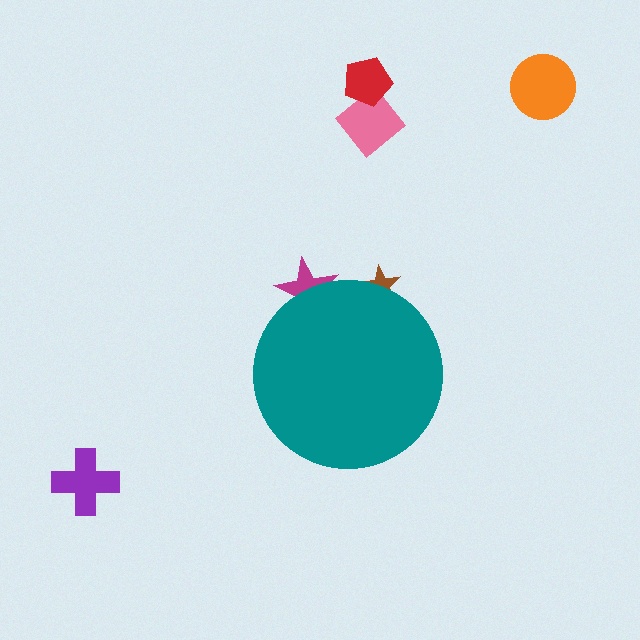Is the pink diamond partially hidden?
No, the pink diamond is fully visible.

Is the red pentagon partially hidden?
No, the red pentagon is fully visible.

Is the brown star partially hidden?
Yes, the brown star is partially hidden behind the teal circle.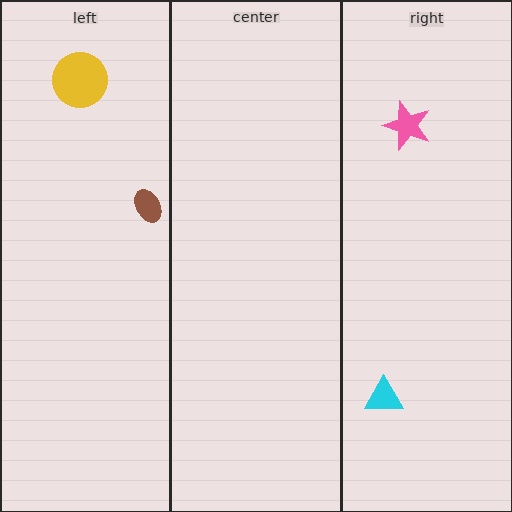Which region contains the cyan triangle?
The right region.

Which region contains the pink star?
The right region.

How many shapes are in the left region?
2.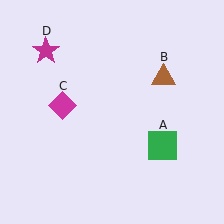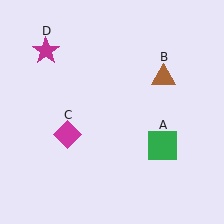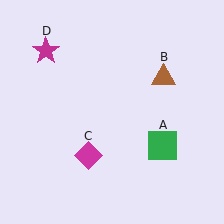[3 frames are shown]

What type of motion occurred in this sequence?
The magenta diamond (object C) rotated counterclockwise around the center of the scene.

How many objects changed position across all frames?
1 object changed position: magenta diamond (object C).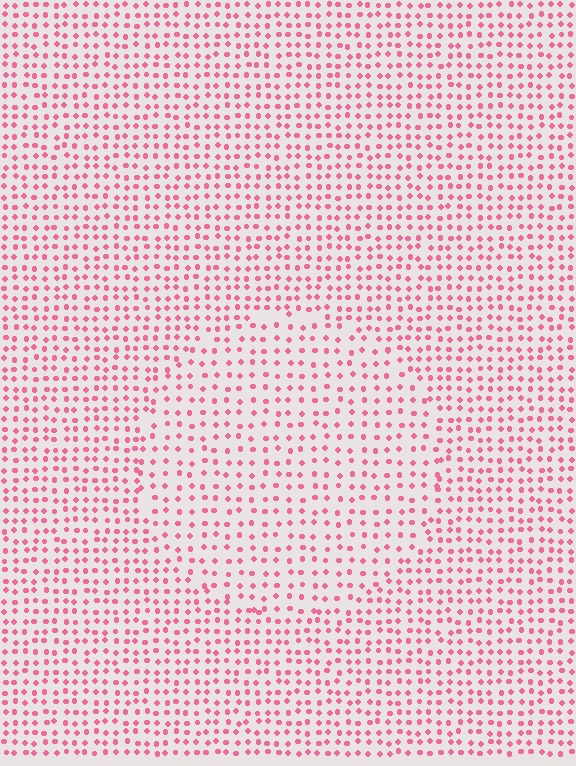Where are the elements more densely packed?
The elements are more densely packed outside the circle boundary.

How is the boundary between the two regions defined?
The boundary is defined by a change in element density (approximately 1.5x ratio). All elements are the same color, size, and shape.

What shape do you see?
I see a circle.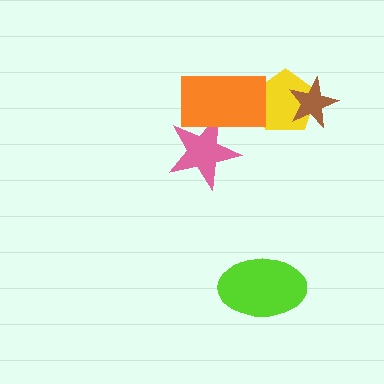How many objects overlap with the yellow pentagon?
2 objects overlap with the yellow pentagon.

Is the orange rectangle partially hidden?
No, no other shape covers it.